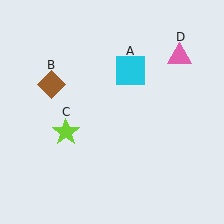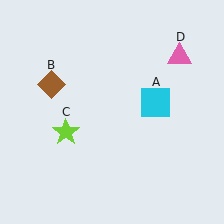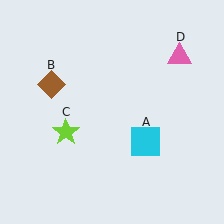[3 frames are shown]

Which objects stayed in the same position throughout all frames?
Brown diamond (object B) and lime star (object C) and pink triangle (object D) remained stationary.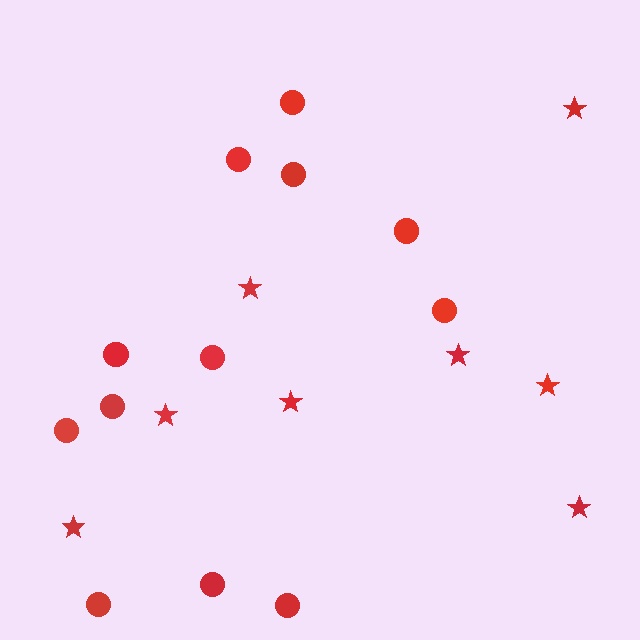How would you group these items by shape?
There are 2 groups: one group of stars (8) and one group of circles (12).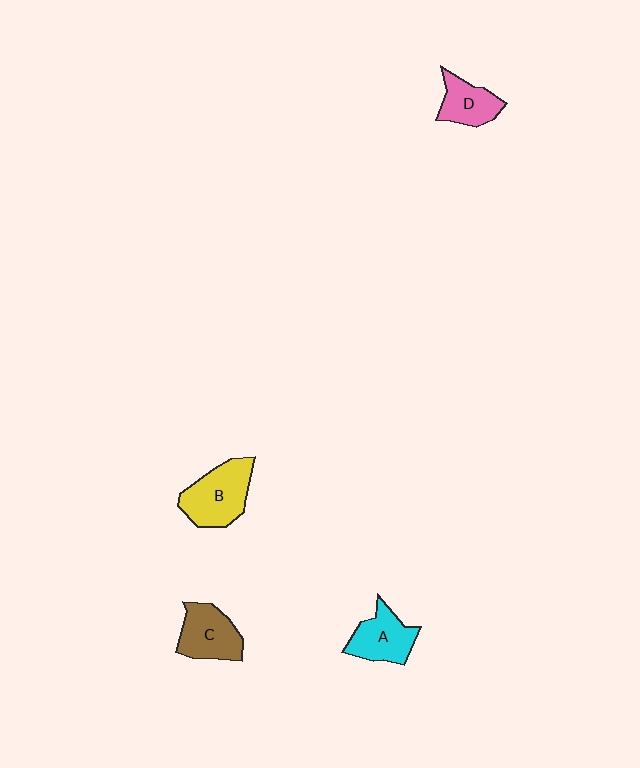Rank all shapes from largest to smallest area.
From largest to smallest: B (yellow), C (brown), A (cyan), D (pink).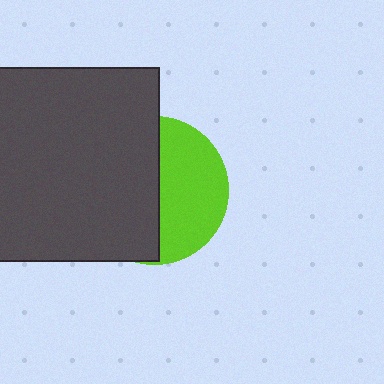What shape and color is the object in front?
The object in front is a dark gray square.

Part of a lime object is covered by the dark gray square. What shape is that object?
It is a circle.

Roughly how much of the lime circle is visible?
About half of it is visible (roughly 46%).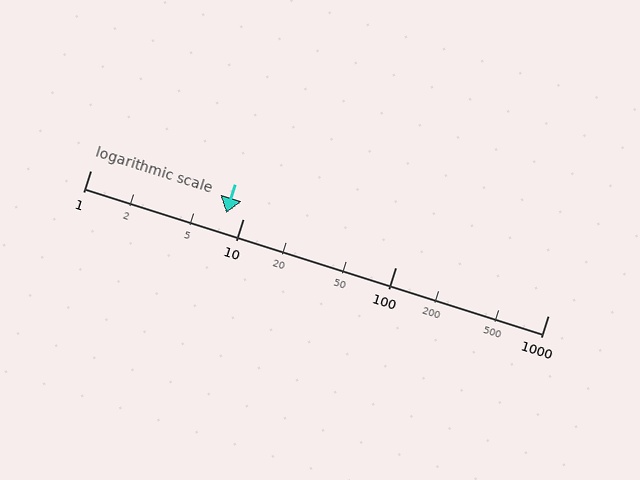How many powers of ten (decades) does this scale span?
The scale spans 3 decades, from 1 to 1000.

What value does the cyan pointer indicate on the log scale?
The pointer indicates approximately 7.8.